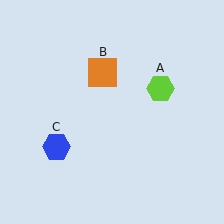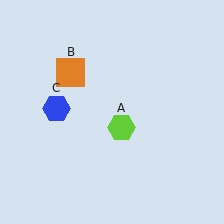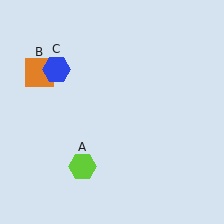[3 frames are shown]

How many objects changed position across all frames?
3 objects changed position: lime hexagon (object A), orange square (object B), blue hexagon (object C).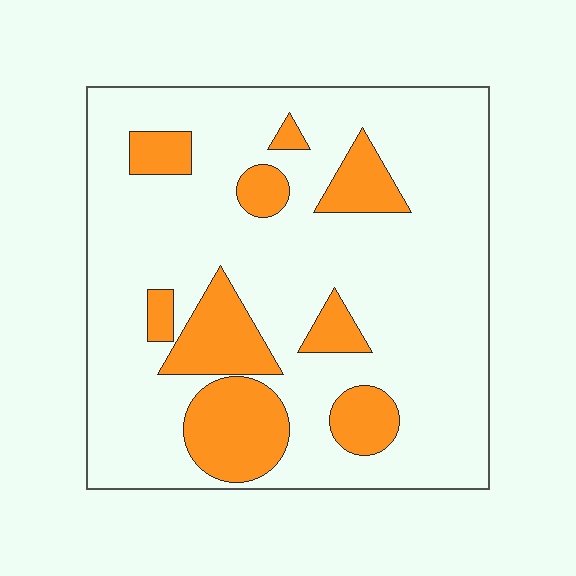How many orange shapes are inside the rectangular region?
9.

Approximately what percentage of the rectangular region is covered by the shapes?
Approximately 20%.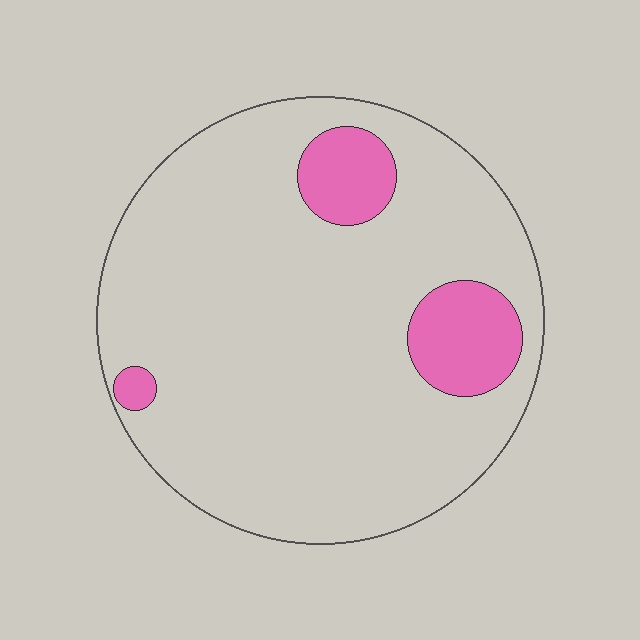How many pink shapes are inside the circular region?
3.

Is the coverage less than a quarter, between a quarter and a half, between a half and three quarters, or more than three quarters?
Less than a quarter.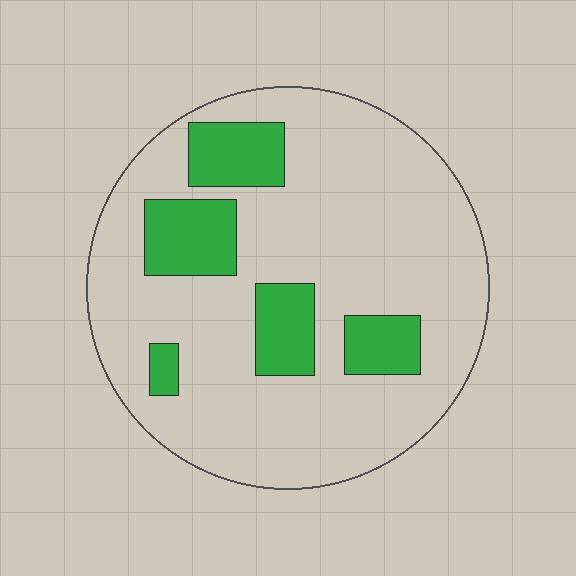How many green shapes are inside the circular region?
5.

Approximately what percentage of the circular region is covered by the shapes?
Approximately 20%.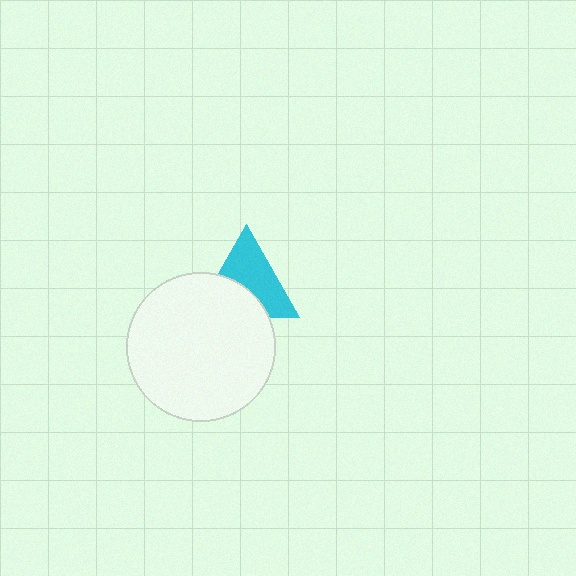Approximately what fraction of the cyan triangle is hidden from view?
Roughly 41% of the cyan triangle is hidden behind the white circle.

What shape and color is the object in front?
The object in front is a white circle.